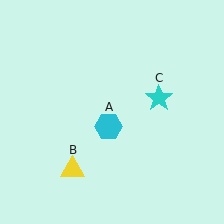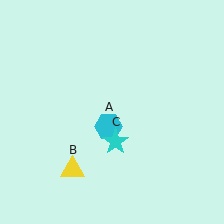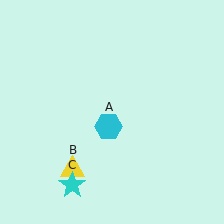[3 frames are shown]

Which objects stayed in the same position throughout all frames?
Cyan hexagon (object A) and yellow triangle (object B) remained stationary.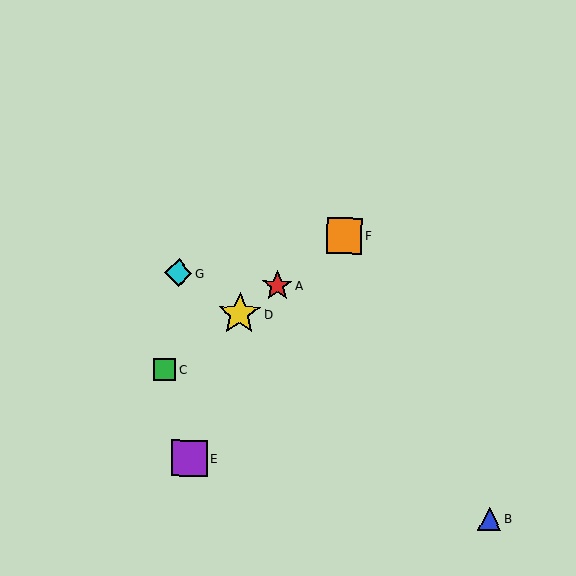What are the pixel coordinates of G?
Object G is at (178, 273).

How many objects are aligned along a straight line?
4 objects (A, C, D, F) are aligned along a straight line.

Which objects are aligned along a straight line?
Objects A, C, D, F are aligned along a straight line.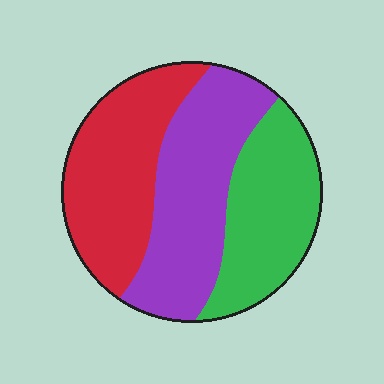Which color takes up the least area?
Green, at roughly 30%.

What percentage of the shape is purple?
Purple takes up about three eighths (3/8) of the shape.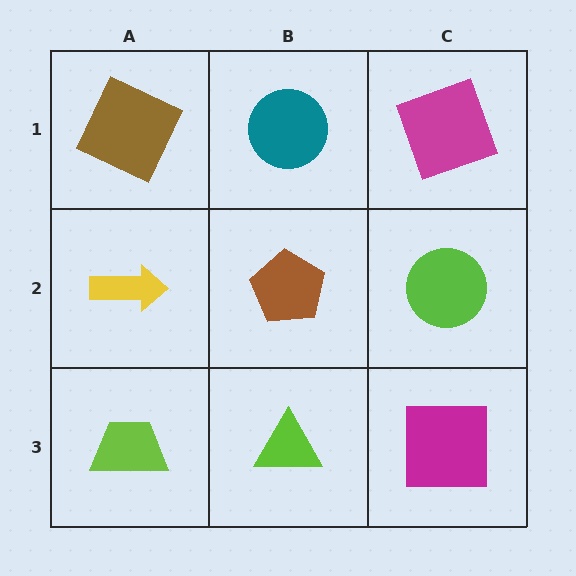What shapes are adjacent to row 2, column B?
A teal circle (row 1, column B), a lime triangle (row 3, column B), a yellow arrow (row 2, column A), a lime circle (row 2, column C).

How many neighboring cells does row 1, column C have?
2.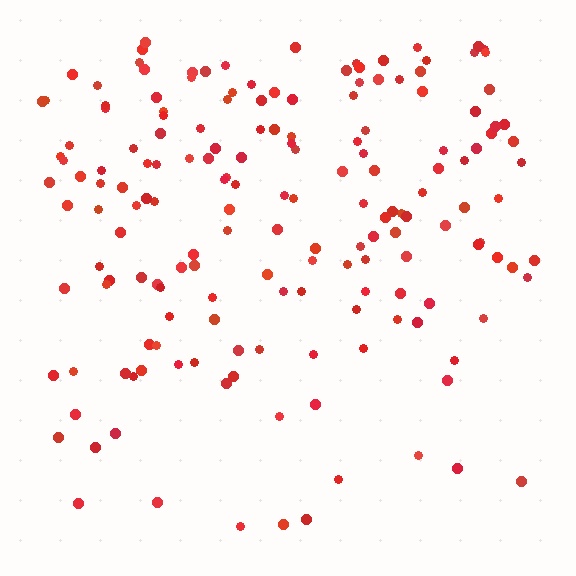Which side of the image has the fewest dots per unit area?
The bottom.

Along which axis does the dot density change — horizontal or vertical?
Vertical.